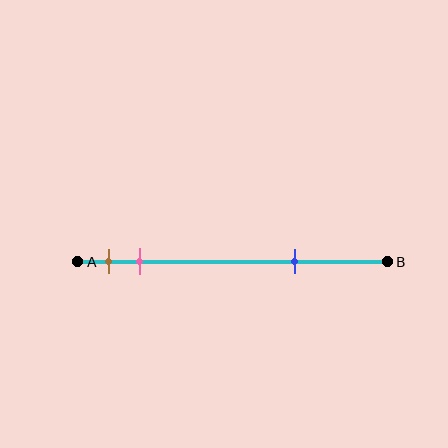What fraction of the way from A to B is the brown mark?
The brown mark is approximately 10% (0.1) of the way from A to B.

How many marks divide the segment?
There are 3 marks dividing the segment.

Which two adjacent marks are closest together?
The brown and pink marks are the closest adjacent pair.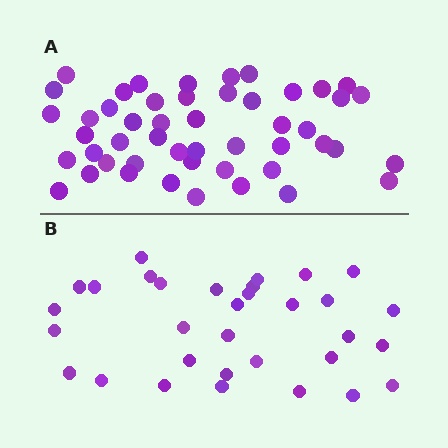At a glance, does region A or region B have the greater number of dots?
Region A (the top region) has more dots.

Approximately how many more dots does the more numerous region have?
Region A has approximately 15 more dots than region B.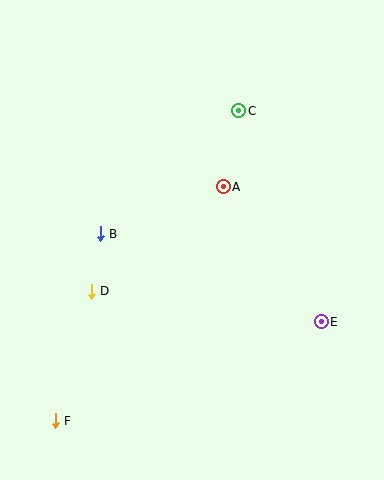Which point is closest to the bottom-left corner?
Point F is closest to the bottom-left corner.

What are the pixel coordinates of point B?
Point B is at (100, 234).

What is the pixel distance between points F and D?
The distance between F and D is 134 pixels.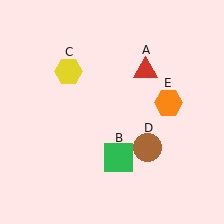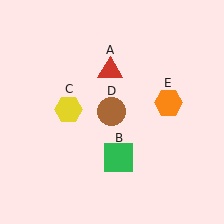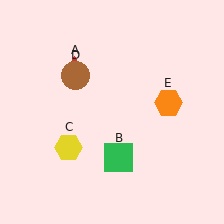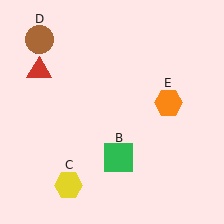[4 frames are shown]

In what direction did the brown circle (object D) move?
The brown circle (object D) moved up and to the left.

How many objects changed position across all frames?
3 objects changed position: red triangle (object A), yellow hexagon (object C), brown circle (object D).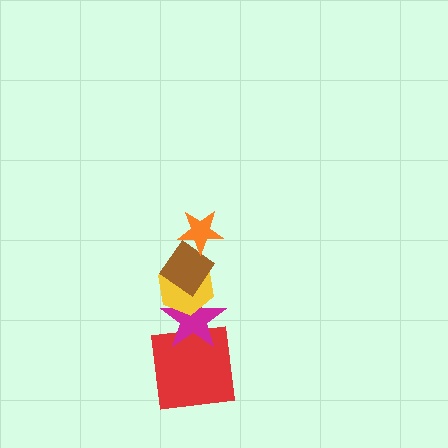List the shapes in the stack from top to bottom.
From top to bottom: the orange star, the brown diamond, the yellow hexagon, the magenta star, the red square.